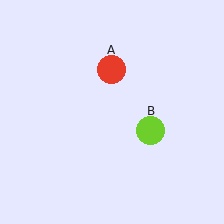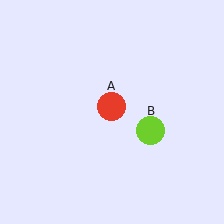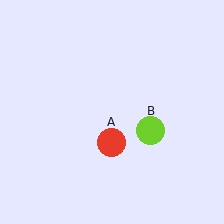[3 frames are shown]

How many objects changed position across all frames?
1 object changed position: red circle (object A).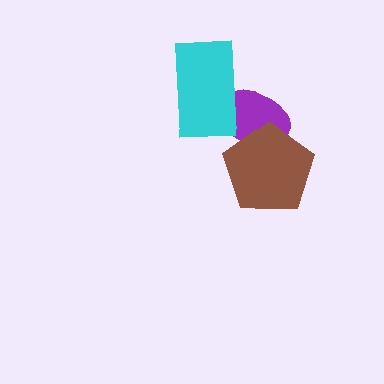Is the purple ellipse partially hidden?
Yes, it is partially covered by another shape.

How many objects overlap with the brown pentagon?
1 object overlaps with the brown pentagon.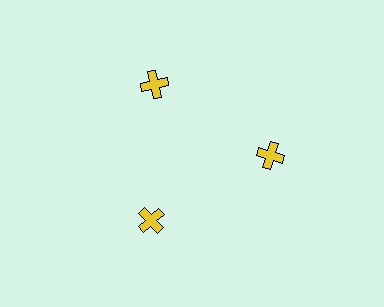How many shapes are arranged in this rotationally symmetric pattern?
There are 3 shapes, arranged in 3 groups of 1.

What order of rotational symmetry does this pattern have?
This pattern has 3-fold rotational symmetry.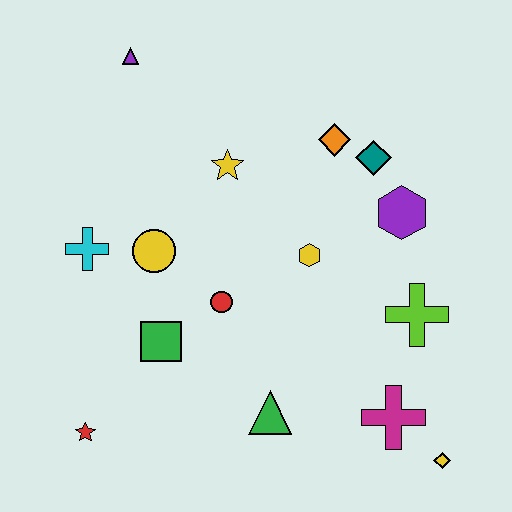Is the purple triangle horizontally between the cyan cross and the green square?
Yes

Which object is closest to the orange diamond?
The teal diamond is closest to the orange diamond.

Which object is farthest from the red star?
The teal diamond is farthest from the red star.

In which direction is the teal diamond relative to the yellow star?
The teal diamond is to the right of the yellow star.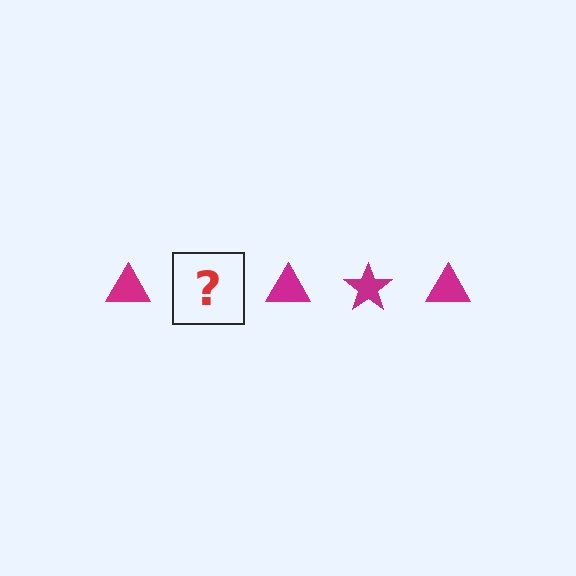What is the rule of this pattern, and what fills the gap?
The rule is that the pattern cycles through triangle, star shapes in magenta. The gap should be filled with a magenta star.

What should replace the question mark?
The question mark should be replaced with a magenta star.